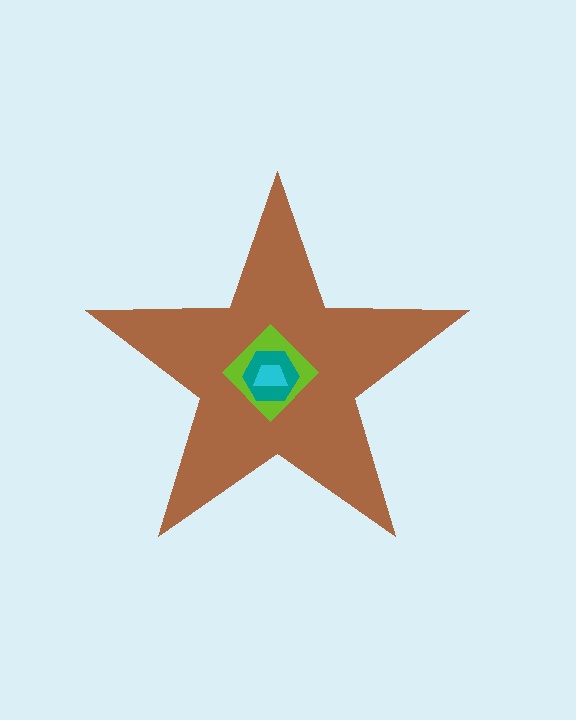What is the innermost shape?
The cyan trapezoid.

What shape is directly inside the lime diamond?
The teal hexagon.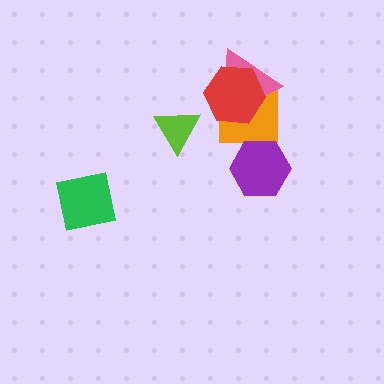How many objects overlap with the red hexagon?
2 objects overlap with the red hexagon.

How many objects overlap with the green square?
0 objects overlap with the green square.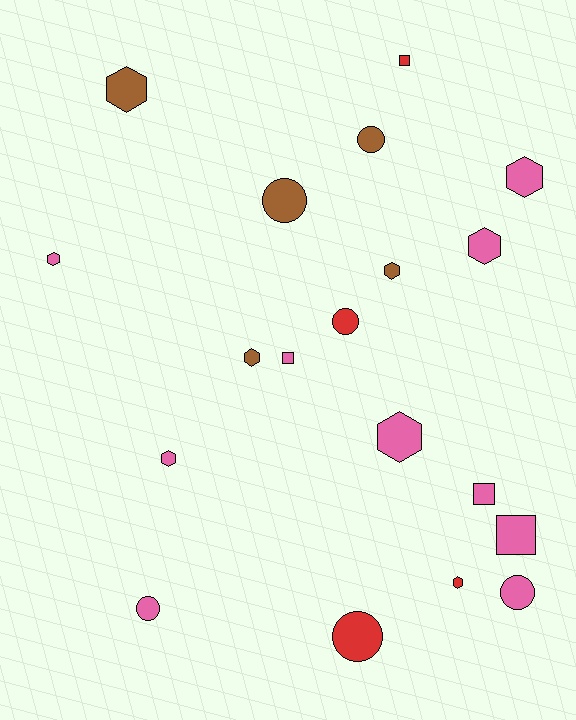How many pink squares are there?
There are 3 pink squares.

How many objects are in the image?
There are 19 objects.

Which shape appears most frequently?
Hexagon, with 9 objects.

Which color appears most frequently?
Pink, with 10 objects.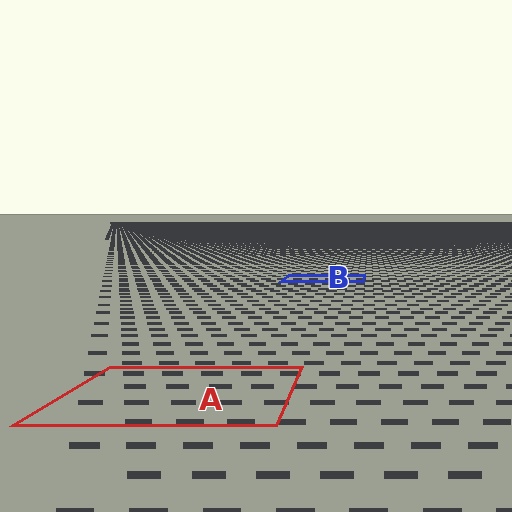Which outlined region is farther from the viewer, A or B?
Region B is farther from the viewer — the texture elements inside it appear smaller and more densely packed.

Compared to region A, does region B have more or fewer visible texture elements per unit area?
Region B has more texture elements per unit area — they are packed more densely because it is farther away.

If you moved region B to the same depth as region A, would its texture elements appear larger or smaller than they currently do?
They would appear larger. At a closer depth, the same texture elements are projected at a bigger on-screen size.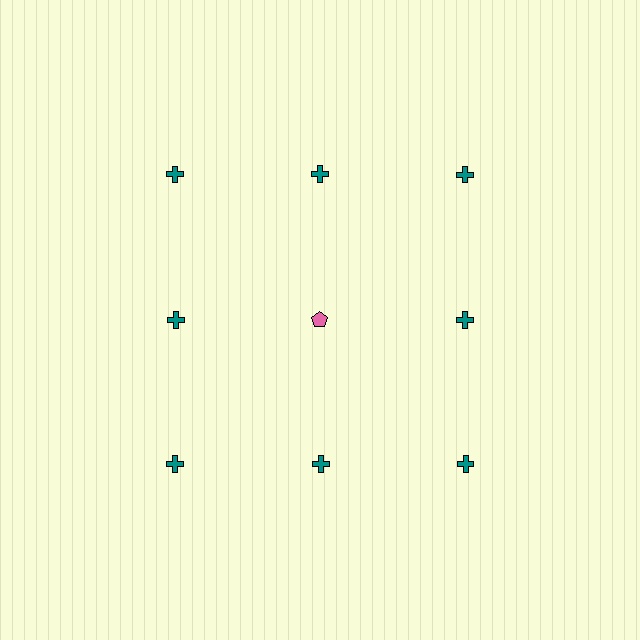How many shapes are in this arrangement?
There are 9 shapes arranged in a grid pattern.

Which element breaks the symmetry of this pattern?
The pink pentagon in the second row, second from left column breaks the symmetry. All other shapes are teal crosses.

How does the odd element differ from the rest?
It differs in both color (pink instead of teal) and shape (pentagon instead of cross).